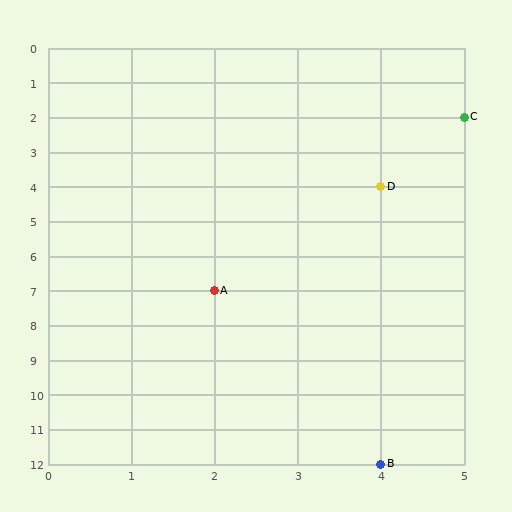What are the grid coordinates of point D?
Point D is at grid coordinates (4, 4).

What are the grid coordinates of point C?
Point C is at grid coordinates (5, 2).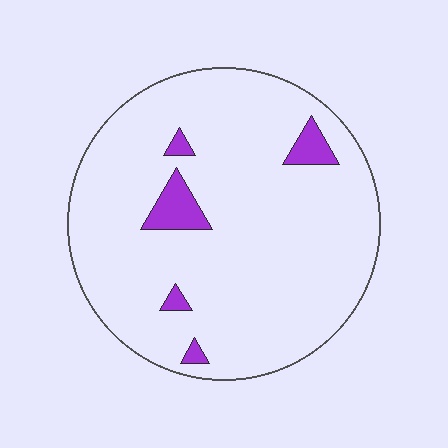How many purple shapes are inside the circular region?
5.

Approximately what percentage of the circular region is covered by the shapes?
Approximately 5%.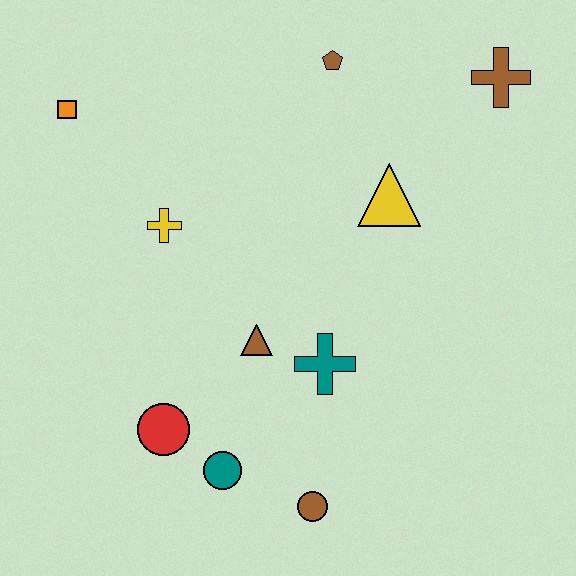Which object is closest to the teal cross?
The brown triangle is closest to the teal cross.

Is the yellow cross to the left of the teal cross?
Yes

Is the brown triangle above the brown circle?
Yes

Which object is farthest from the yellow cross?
The brown cross is farthest from the yellow cross.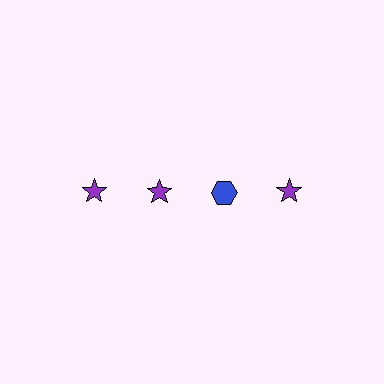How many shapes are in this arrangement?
There are 4 shapes arranged in a grid pattern.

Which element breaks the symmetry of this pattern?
The blue hexagon in the top row, center column breaks the symmetry. All other shapes are purple stars.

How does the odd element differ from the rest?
It differs in both color (blue instead of purple) and shape (hexagon instead of star).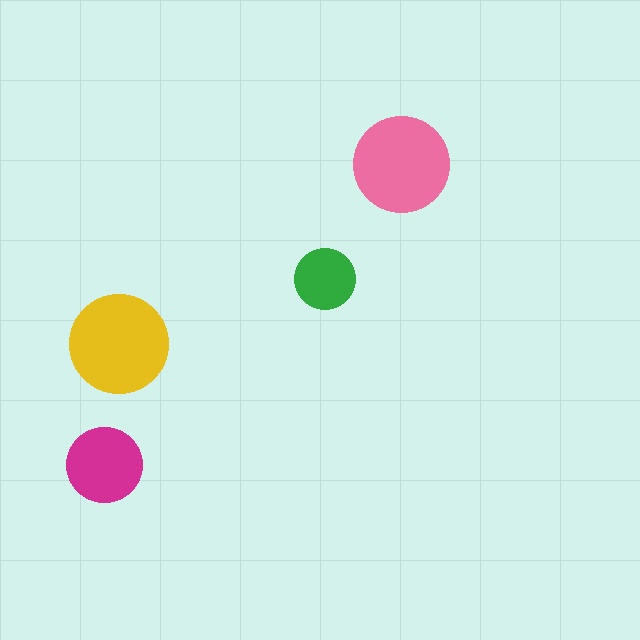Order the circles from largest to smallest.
the yellow one, the pink one, the magenta one, the green one.